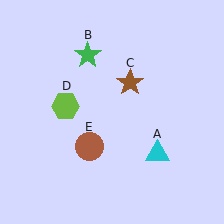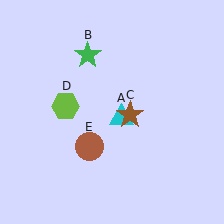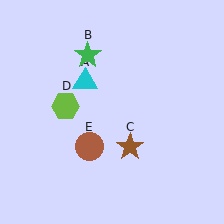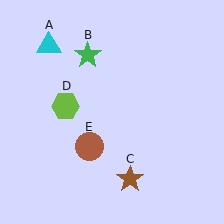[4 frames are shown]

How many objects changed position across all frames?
2 objects changed position: cyan triangle (object A), brown star (object C).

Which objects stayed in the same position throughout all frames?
Green star (object B) and lime hexagon (object D) and brown circle (object E) remained stationary.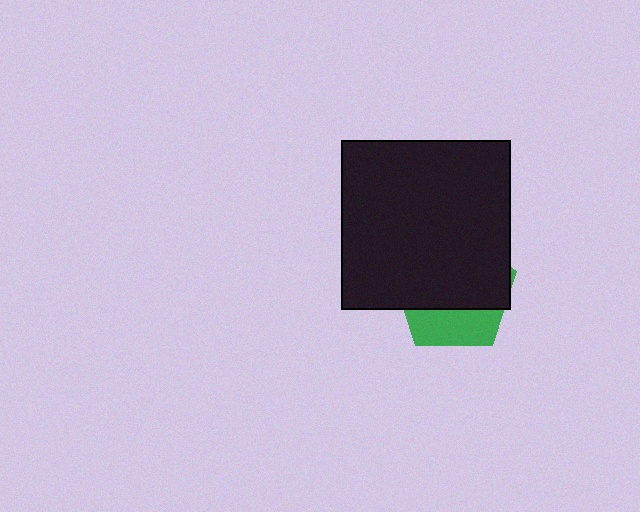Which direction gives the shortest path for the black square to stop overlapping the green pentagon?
Moving up gives the shortest separation.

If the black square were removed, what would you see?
You would see the complete green pentagon.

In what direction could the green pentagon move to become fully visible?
The green pentagon could move down. That would shift it out from behind the black square entirely.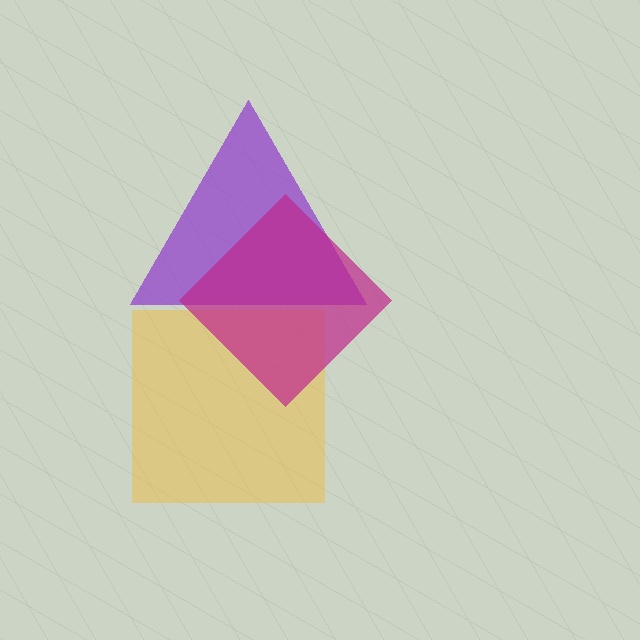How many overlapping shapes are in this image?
There are 3 overlapping shapes in the image.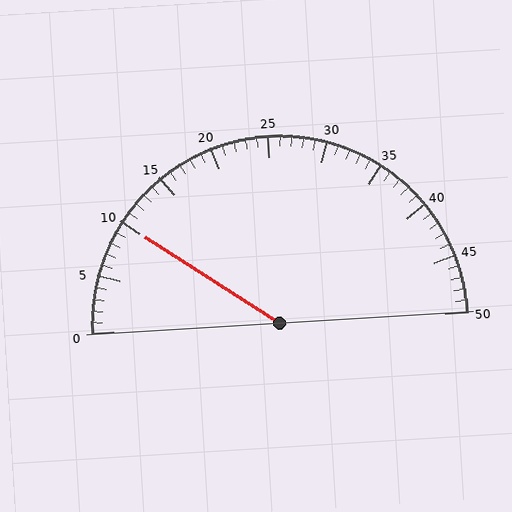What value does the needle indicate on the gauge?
The needle indicates approximately 10.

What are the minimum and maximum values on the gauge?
The gauge ranges from 0 to 50.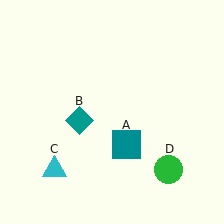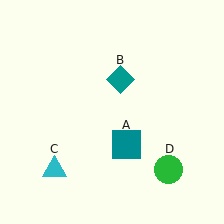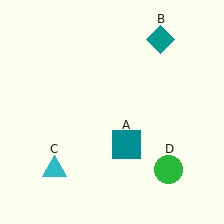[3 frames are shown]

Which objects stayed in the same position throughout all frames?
Teal square (object A) and cyan triangle (object C) and green circle (object D) remained stationary.